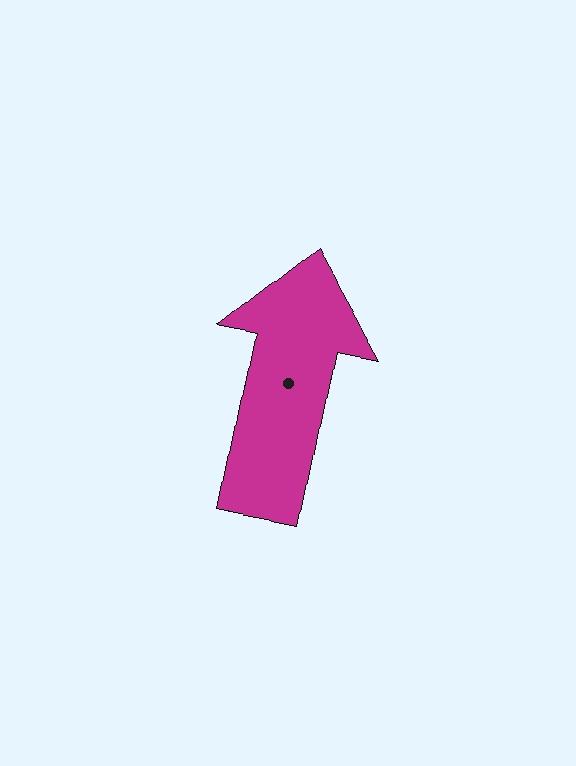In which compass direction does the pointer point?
North.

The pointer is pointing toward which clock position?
Roughly 12 o'clock.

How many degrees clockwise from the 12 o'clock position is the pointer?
Approximately 11 degrees.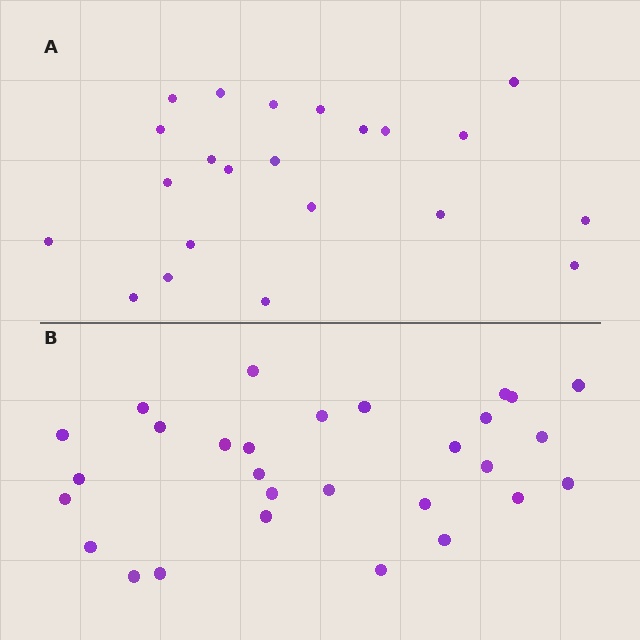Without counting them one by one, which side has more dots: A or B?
Region B (the bottom region) has more dots.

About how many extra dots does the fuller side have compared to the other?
Region B has roughly 8 or so more dots than region A.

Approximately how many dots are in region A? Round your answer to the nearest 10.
About 20 dots. (The exact count is 22, which rounds to 20.)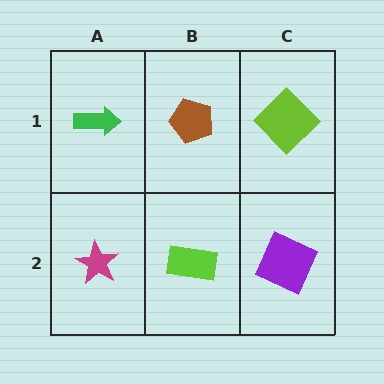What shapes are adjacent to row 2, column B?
A brown pentagon (row 1, column B), a magenta star (row 2, column A), a purple square (row 2, column C).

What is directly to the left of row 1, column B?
A green arrow.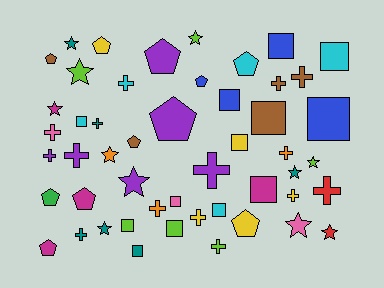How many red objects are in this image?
There are 2 red objects.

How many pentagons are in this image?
There are 11 pentagons.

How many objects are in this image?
There are 50 objects.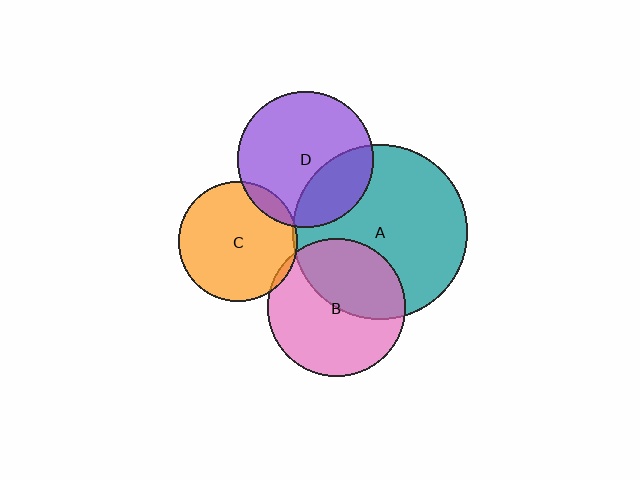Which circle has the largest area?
Circle A (teal).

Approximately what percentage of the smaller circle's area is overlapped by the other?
Approximately 30%.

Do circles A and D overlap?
Yes.